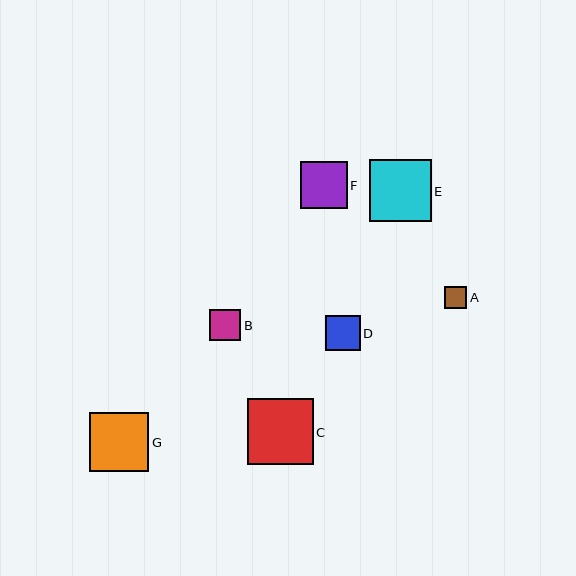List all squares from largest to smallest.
From largest to smallest: C, E, G, F, D, B, A.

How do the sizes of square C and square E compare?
Square C and square E are approximately the same size.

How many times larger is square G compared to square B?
Square G is approximately 1.9 times the size of square B.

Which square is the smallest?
Square A is the smallest with a size of approximately 22 pixels.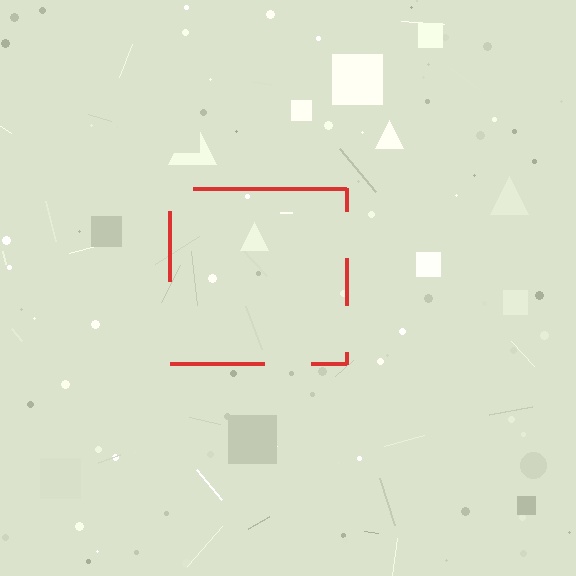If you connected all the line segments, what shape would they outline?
They would outline a square.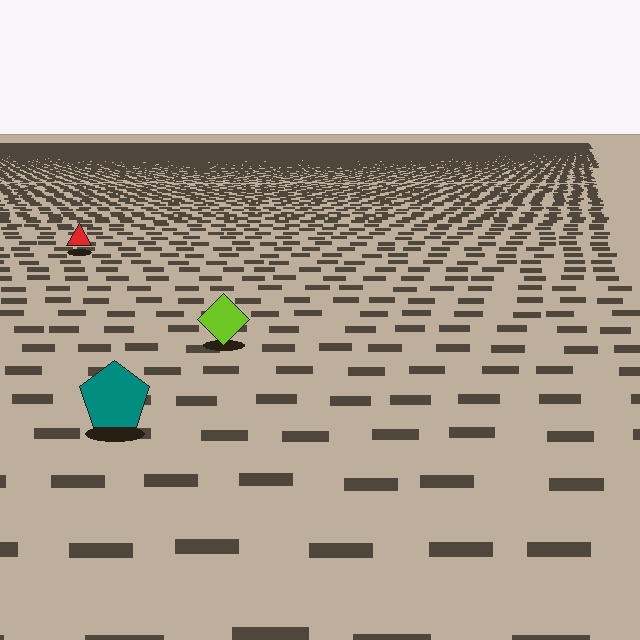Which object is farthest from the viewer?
The red triangle is farthest from the viewer. It appears smaller and the ground texture around it is denser.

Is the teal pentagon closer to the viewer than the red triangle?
Yes. The teal pentagon is closer — you can tell from the texture gradient: the ground texture is coarser near it.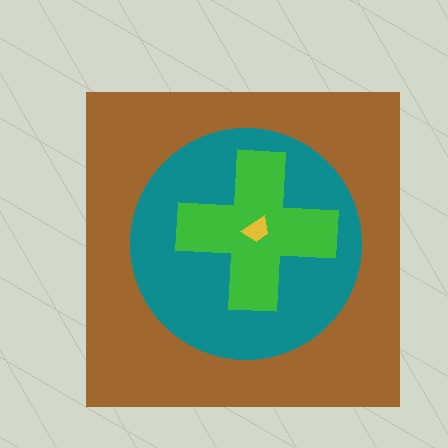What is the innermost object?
The yellow trapezoid.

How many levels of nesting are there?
4.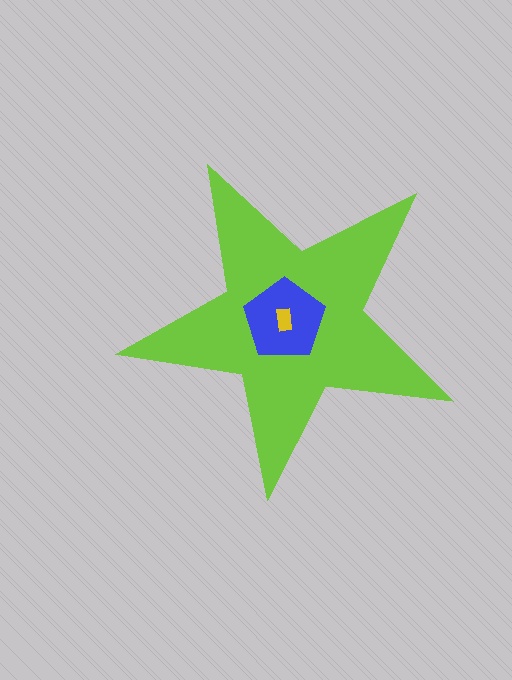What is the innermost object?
The yellow rectangle.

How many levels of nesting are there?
3.